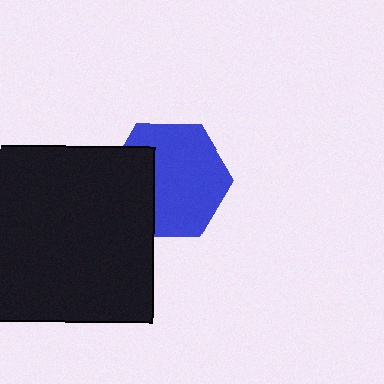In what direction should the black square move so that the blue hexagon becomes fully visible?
The black square should move left. That is the shortest direction to clear the overlap and leave the blue hexagon fully visible.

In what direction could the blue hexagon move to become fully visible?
The blue hexagon could move right. That would shift it out from behind the black square entirely.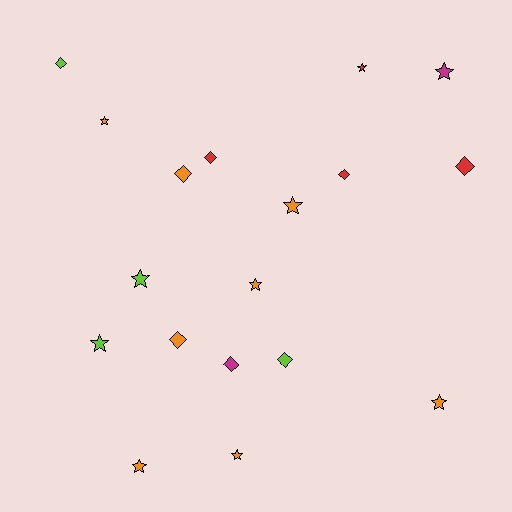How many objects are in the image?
There are 18 objects.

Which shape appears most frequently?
Star, with 10 objects.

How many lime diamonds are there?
There are 2 lime diamonds.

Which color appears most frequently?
Orange, with 8 objects.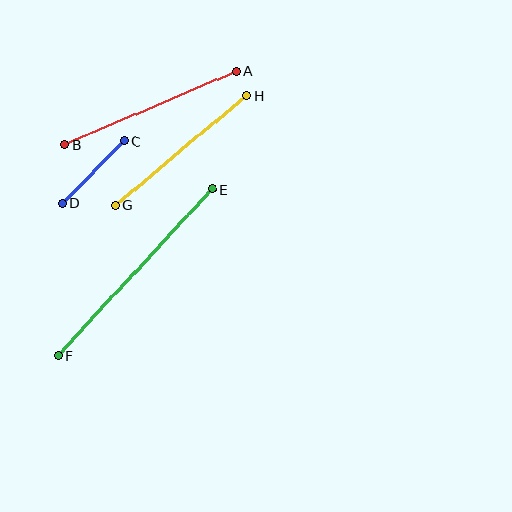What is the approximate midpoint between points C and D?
The midpoint is at approximately (93, 172) pixels.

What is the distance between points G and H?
The distance is approximately 172 pixels.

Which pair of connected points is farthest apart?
Points E and F are farthest apart.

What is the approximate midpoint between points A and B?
The midpoint is at approximately (151, 108) pixels.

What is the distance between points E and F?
The distance is approximately 226 pixels.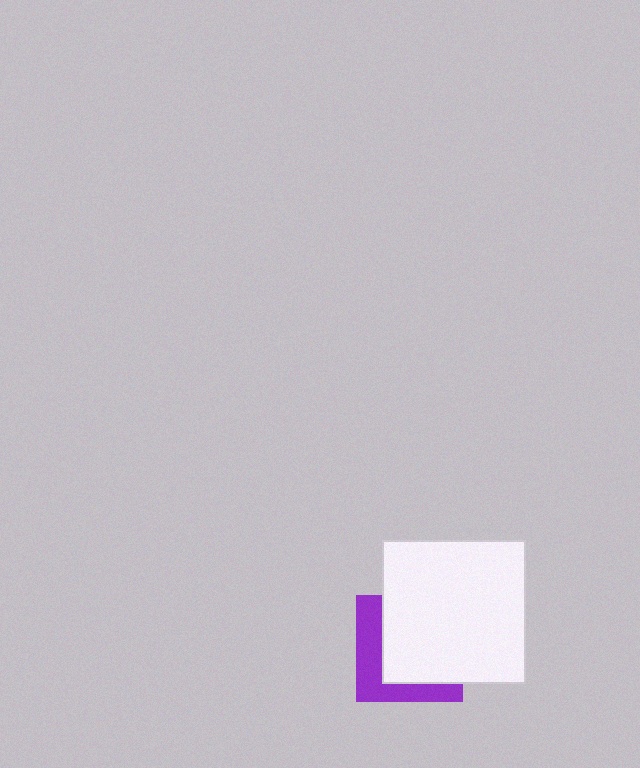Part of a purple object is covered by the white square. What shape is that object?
It is a square.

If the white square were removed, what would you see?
You would see the complete purple square.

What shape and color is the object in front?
The object in front is a white square.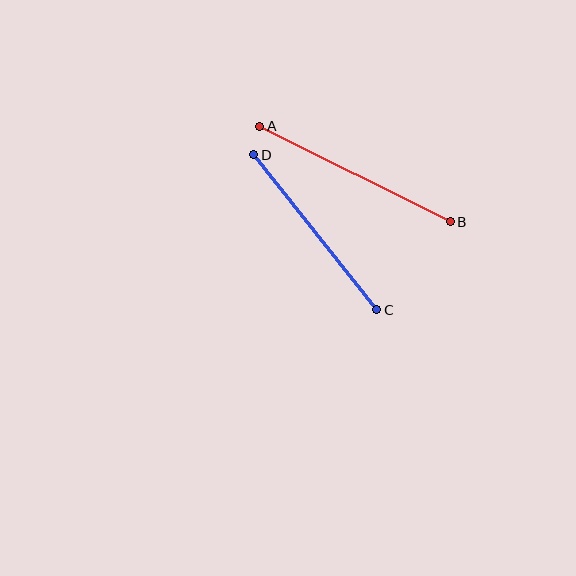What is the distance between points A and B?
The distance is approximately 213 pixels.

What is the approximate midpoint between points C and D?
The midpoint is at approximately (315, 232) pixels.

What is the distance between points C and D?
The distance is approximately 198 pixels.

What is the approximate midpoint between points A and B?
The midpoint is at approximately (355, 174) pixels.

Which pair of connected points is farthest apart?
Points A and B are farthest apart.